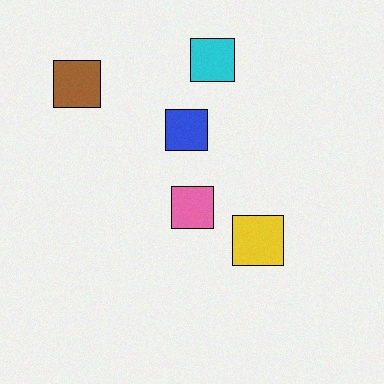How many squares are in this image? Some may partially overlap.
There are 5 squares.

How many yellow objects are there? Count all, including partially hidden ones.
There is 1 yellow object.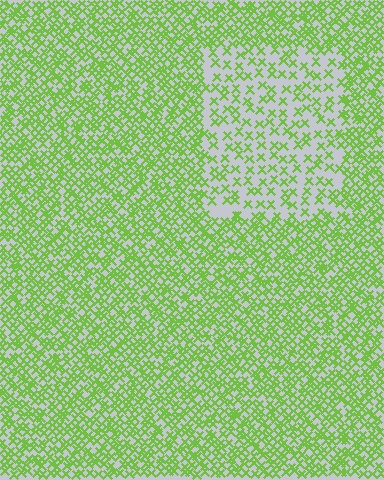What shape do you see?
I see a rectangle.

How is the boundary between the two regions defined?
The boundary is defined by a change in element density (approximately 2.2x ratio). All elements are the same color, size, and shape.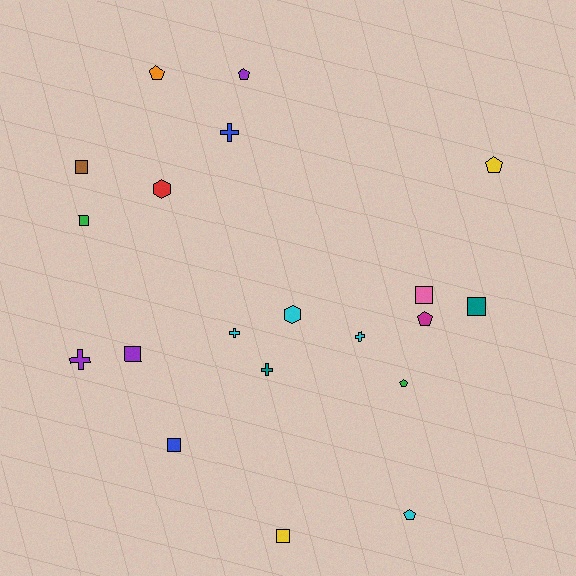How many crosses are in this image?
There are 5 crosses.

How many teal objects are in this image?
There are 2 teal objects.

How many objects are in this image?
There are 20 objects.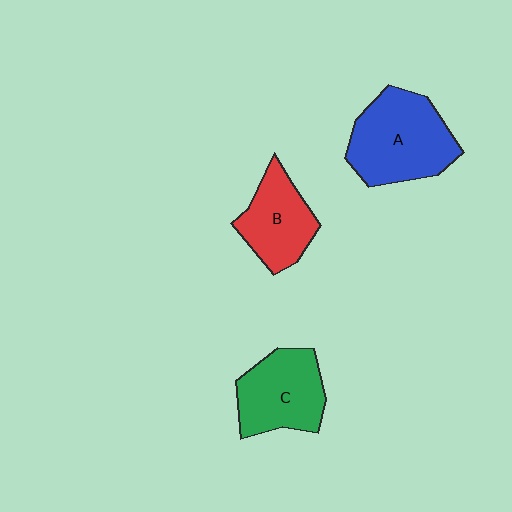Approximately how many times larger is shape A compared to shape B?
Approximately 1.4 times.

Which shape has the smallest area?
Shape B (red).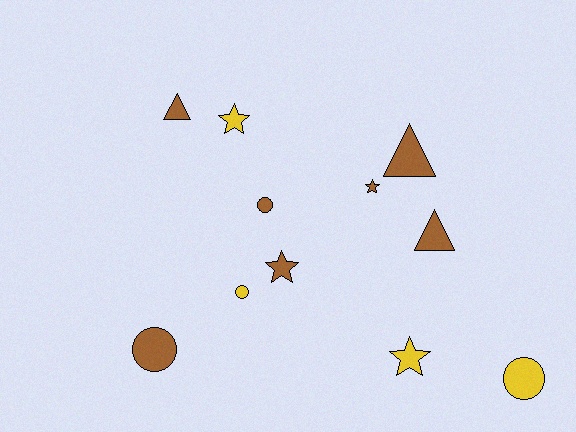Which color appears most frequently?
Brown, with 7 objects.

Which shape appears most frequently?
Circle, with 4 objects.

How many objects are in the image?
There are 11 objects.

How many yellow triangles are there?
There are no yellow triangles.